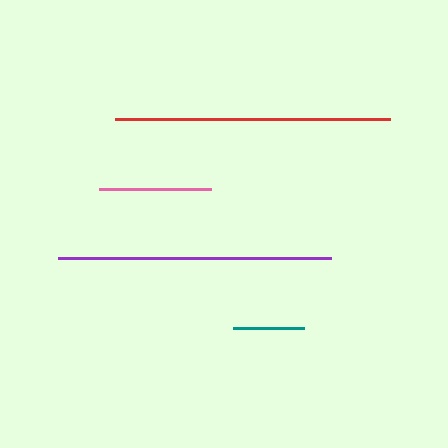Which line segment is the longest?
The red line is the longest at approximately 275 pixels.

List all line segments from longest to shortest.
From longest to shortest: red, purple, pink, teal.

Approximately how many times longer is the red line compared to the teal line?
The red line is approximately 3.9 times the length of the teal line.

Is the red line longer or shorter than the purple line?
The red line is longer than the purple line.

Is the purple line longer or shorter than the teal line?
The purple line is longer than the teal line.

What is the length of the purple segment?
The purple segment is approximately 273 pixels long.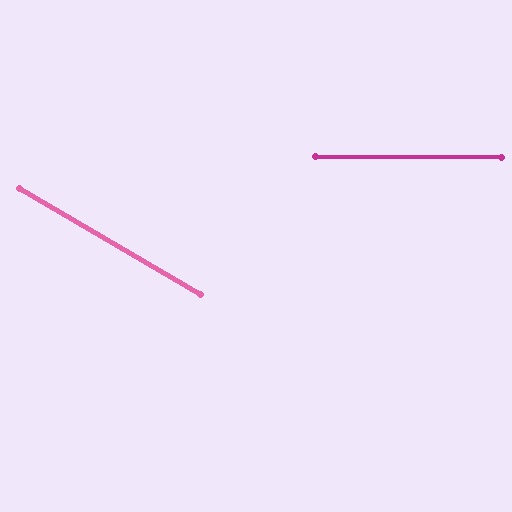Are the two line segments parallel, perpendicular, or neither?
Neither parallel nor perpendicular — they differ by about 30°.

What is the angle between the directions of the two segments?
Approximately 30 degrees.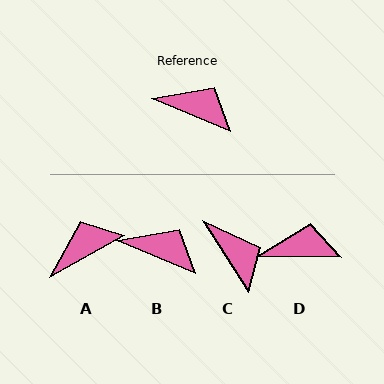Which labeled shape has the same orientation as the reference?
B.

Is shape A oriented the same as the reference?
No, it is off by about 51 degrees.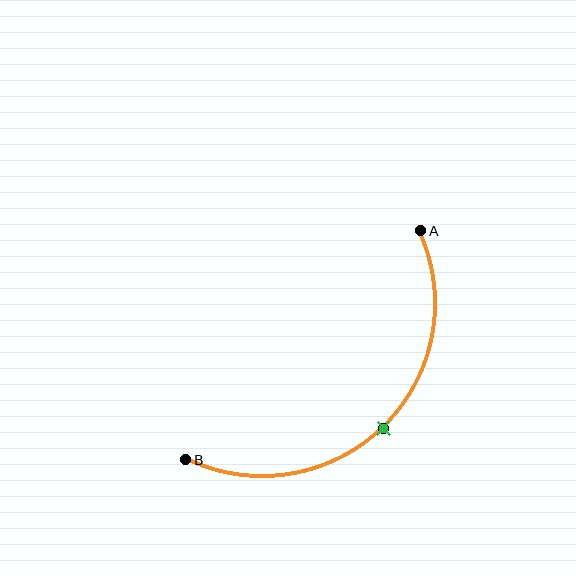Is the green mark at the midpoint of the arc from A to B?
Yes. The green mark lies on the arc at equal arc-length from both A and B — it is the arc midpoint.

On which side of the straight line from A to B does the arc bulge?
The arc bulges below and to the right of the straight line connecting A and B.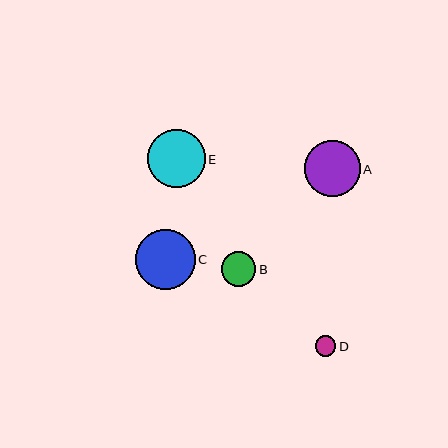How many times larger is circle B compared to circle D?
Circle B is approximately 1.7 times the size of circle D.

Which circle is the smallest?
Circle D is the smallest with a size of approximately 20 pixels.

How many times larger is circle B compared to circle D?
Circle B is approximately 1.7 times the size of circle D.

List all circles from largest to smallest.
From largest to smallest: C, E, A, B, D.